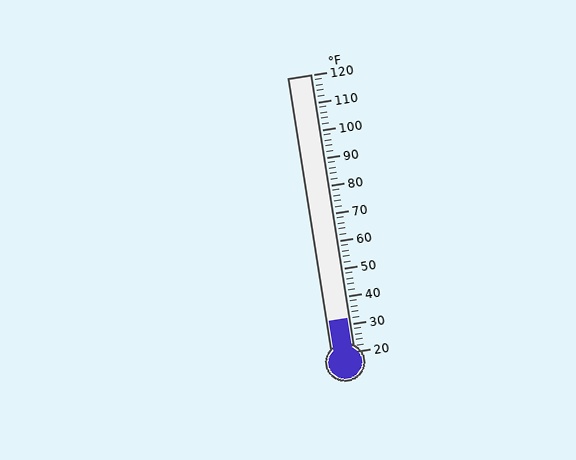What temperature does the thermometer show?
The thermometer shows approximately 32°F.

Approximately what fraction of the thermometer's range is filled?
The thermometer is filled to approximately 10% of its range.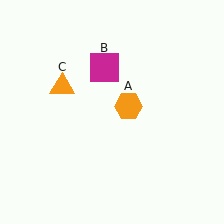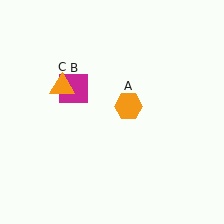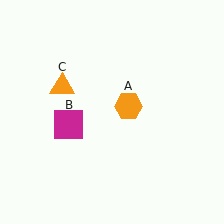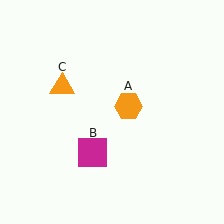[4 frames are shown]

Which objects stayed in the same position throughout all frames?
Orange hexagon (object A) and orange triangle (object C) remained stationary.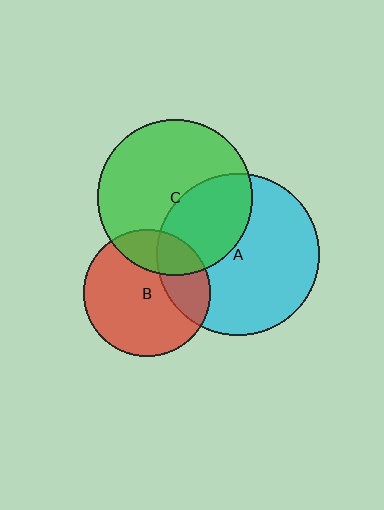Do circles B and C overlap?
Yes.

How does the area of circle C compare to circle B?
Approximately 1.5 times.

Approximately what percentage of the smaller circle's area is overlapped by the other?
Approximately 25%.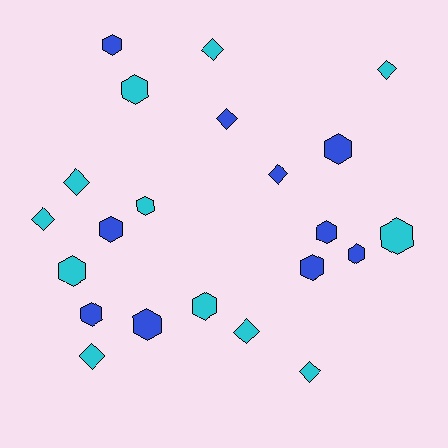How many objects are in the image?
There are 22 objects.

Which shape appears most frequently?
Hexagon, with 13 objects.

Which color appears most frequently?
Cyan, with 12 objects.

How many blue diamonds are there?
There are 2 blue diamonds.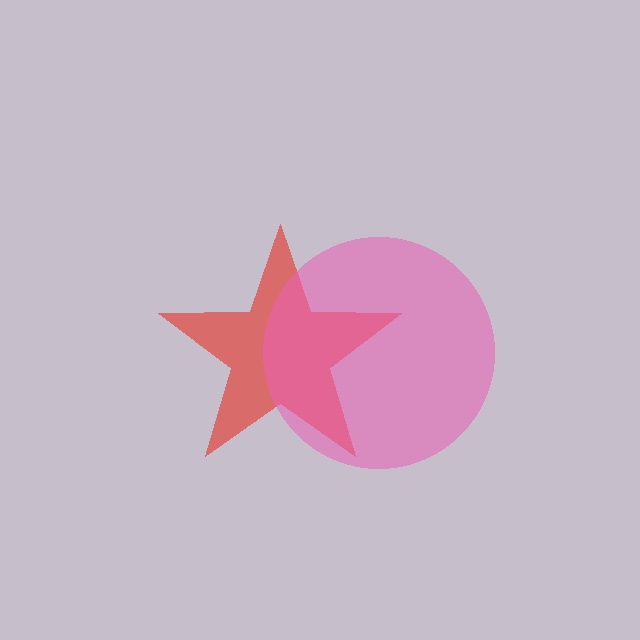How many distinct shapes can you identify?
There are 2 distinct shapes: a red star, a pink circle.